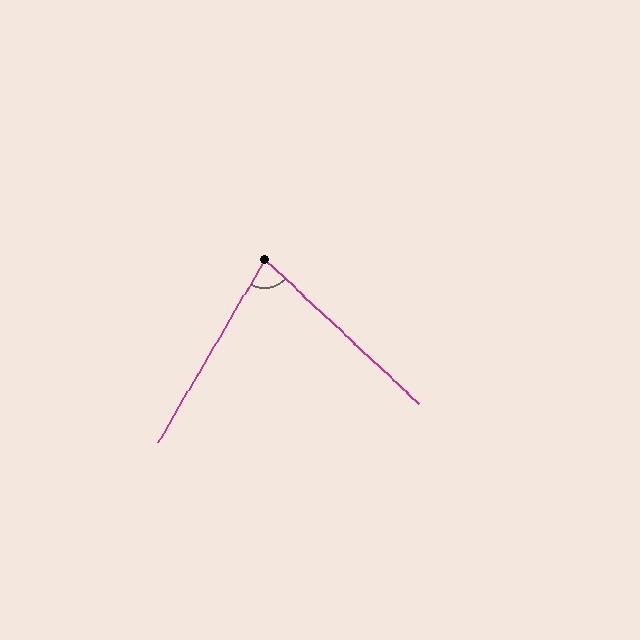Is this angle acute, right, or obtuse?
It is acute.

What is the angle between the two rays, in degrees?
Approximately 77 degrees.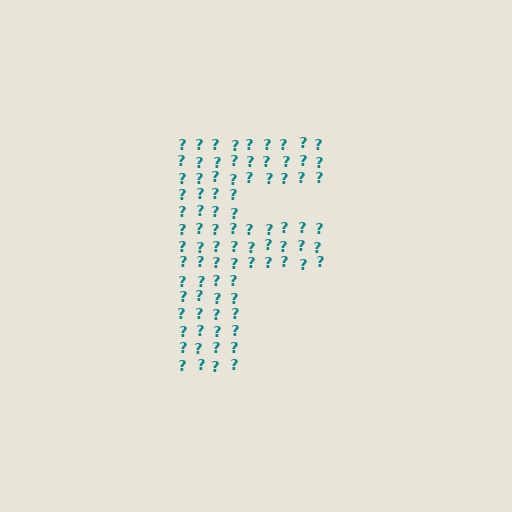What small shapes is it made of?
It is made of small question marks.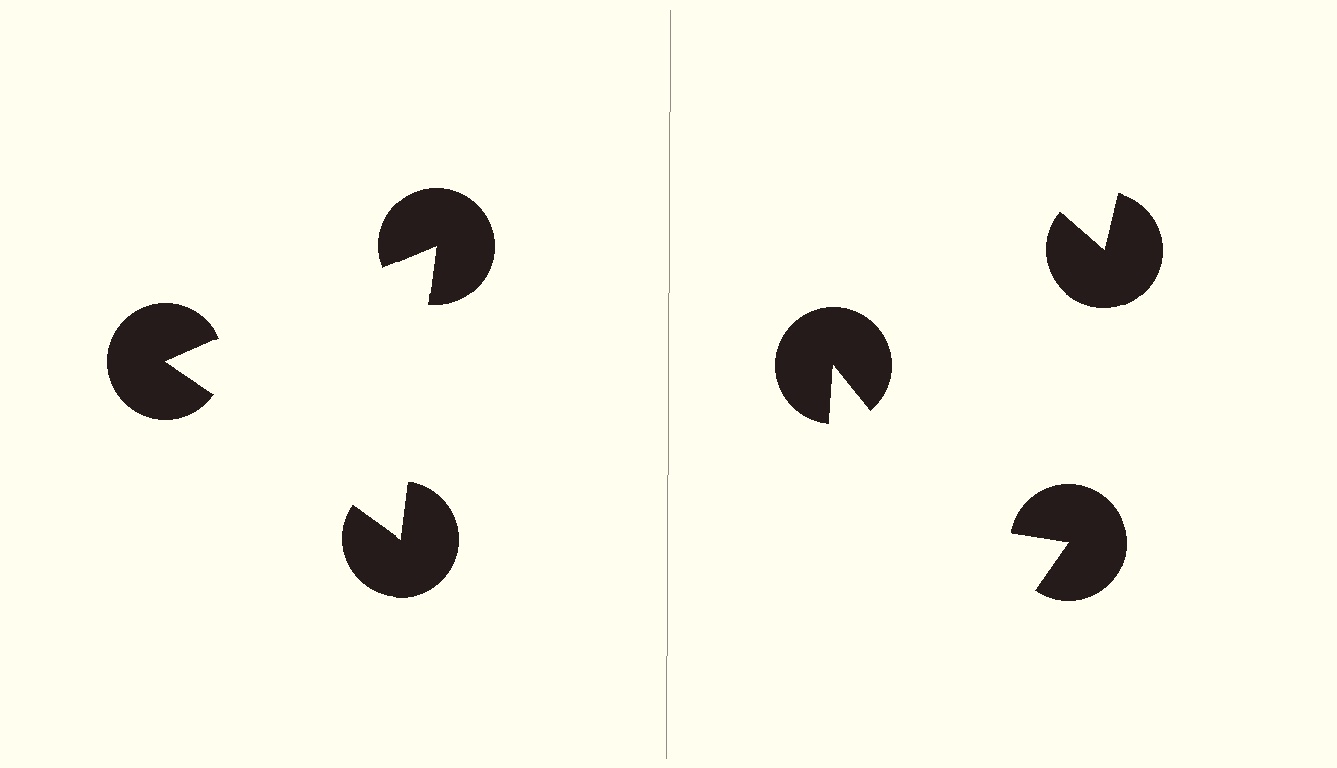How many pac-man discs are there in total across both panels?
6 — 3 on each side.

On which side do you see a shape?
An illusory triangle appears on the left side. On the right side the wedge cuts are rotated, so no coherent shape forms.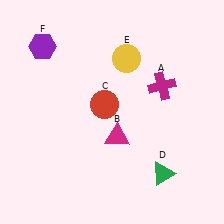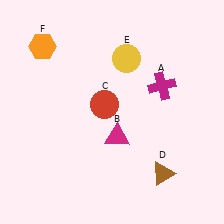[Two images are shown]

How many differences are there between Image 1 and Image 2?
There are 2 differences between the two images.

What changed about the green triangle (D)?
In Image 1, D is green. In Image 2, it changed to brown.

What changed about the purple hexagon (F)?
In Image 1, F is purple. In Image 2, it changed to orange.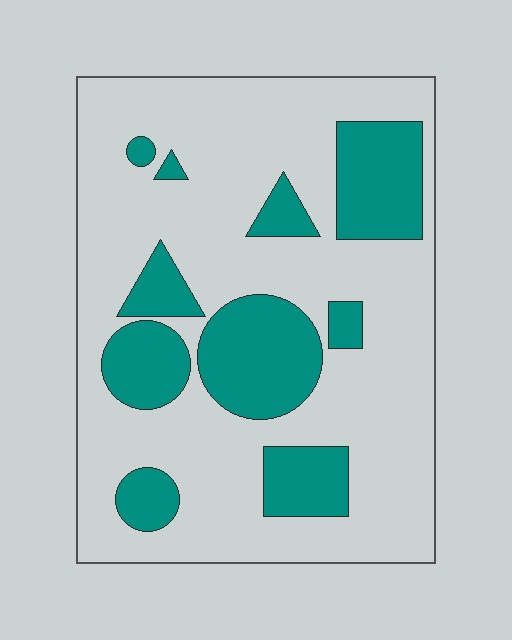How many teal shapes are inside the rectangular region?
10.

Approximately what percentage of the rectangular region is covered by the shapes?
Approximately 25%.